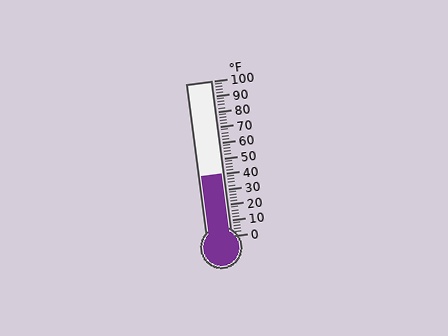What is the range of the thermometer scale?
The thermometer scale ranges from 0°F to 100°F.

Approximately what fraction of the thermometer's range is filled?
The thermometer is filled to approximately 40% of its range.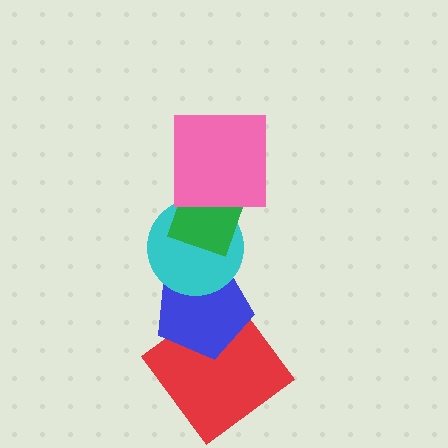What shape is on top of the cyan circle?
The green diamond is on top of the cyan circle.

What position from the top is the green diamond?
The green diamond is 2nd from the top.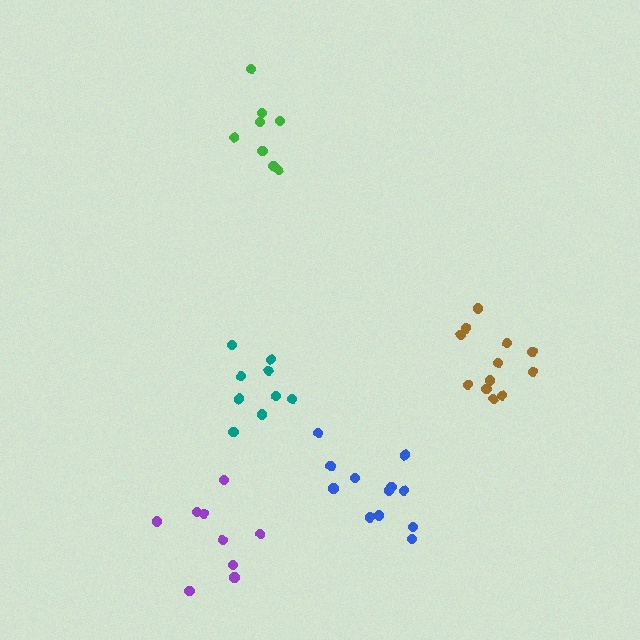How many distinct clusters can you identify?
There are 5 distinct clusters.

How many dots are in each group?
Group 1: 9 dots, Group 2: 9 dots, Group 3: 12 dots, Group 4: 8 dots, Group 5: 12 dots (50 total).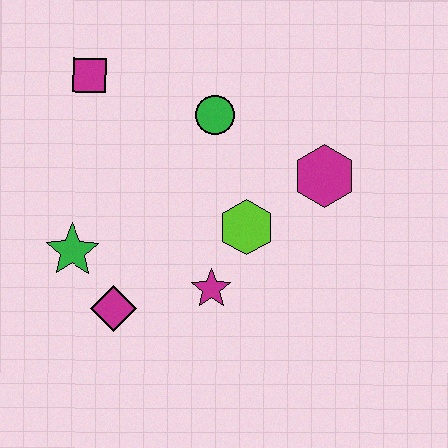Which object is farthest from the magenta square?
The magenta hexagon is farthest from the magenta square.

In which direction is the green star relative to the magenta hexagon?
The green star is to the left of the magenta hexagon.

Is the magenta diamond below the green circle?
Yes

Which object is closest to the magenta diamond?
The green star is closest to the magenta diamond.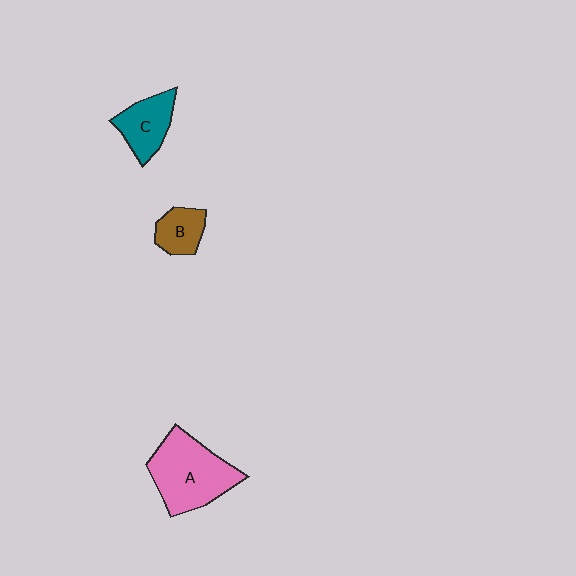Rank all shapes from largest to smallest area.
From largest to smallest: A (pink), C (teal), B (brown).